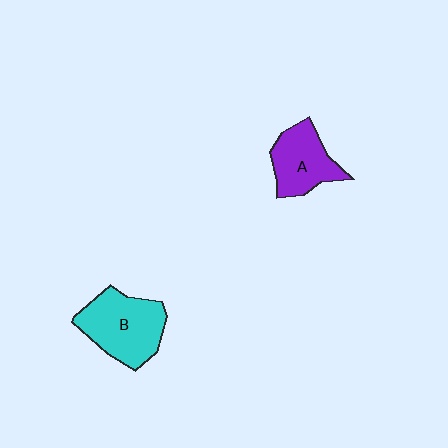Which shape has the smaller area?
Shape A (purple).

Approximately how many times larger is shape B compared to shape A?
Approximately 1.3 times.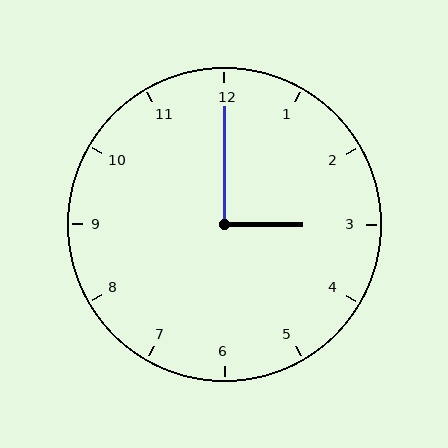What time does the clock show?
3:00.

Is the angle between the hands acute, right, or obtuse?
It is right.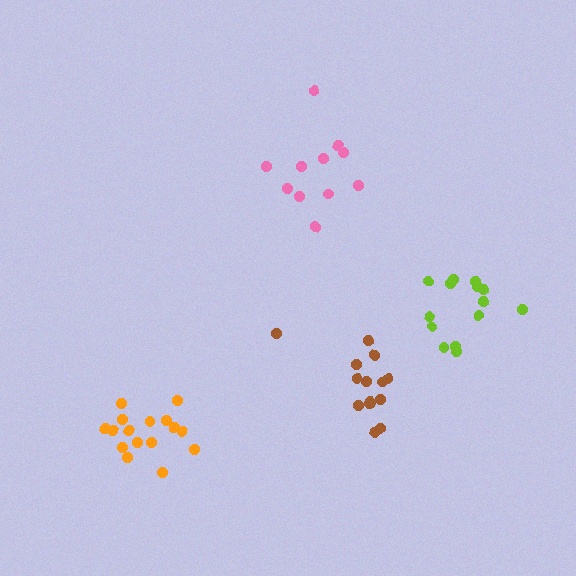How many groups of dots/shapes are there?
There are 4 groups.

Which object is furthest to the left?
The orange cluster is leftmost.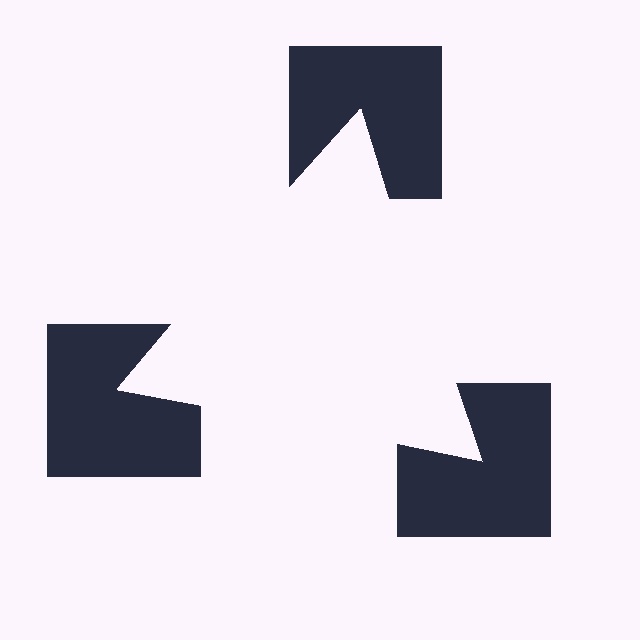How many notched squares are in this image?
There are 3 — one at each vertex of the illusory triangle.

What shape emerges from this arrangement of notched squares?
An illusory triangle — its edges are inferred from the aligned wedge cuts in the notched squares, not physically drawn.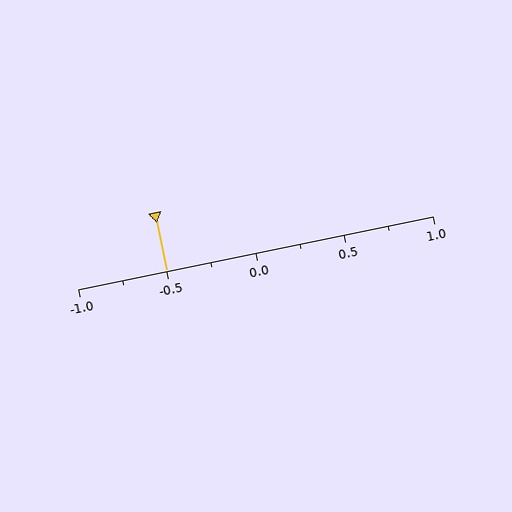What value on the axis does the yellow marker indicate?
The marker indicates approximately -0.5.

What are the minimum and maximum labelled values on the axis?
The axis runs from -1.0 to 1.0.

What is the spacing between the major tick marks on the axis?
The major ticks are spaced 0.5 apart.